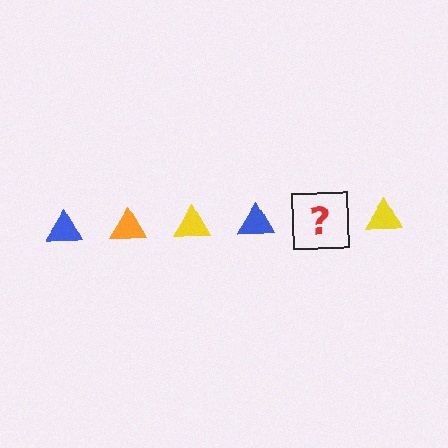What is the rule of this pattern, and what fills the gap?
The rule is that the pattern cycles through blue, orange, yellow triangles. The gap should be filled with an orange triangle.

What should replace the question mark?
The question mark should be replaced with an orange triangle.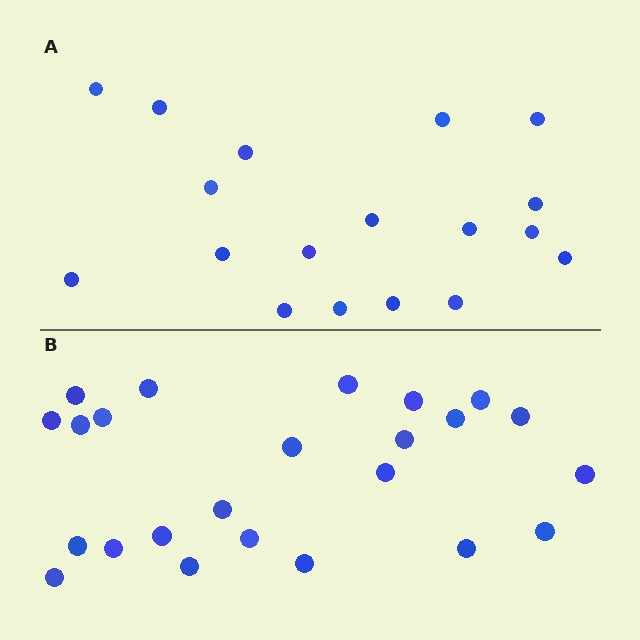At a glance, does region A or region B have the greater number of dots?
Region B (the bottom region) has more dots.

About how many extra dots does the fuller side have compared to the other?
Region B has about 6 more dots than region A.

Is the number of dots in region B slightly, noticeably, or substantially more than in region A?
Region B has noticeably more, but not dramatically so. The ratio is roughly 1.3 to 1.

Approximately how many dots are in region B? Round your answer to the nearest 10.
About 20 dots. (The exact count is 24, which rounds to 20.)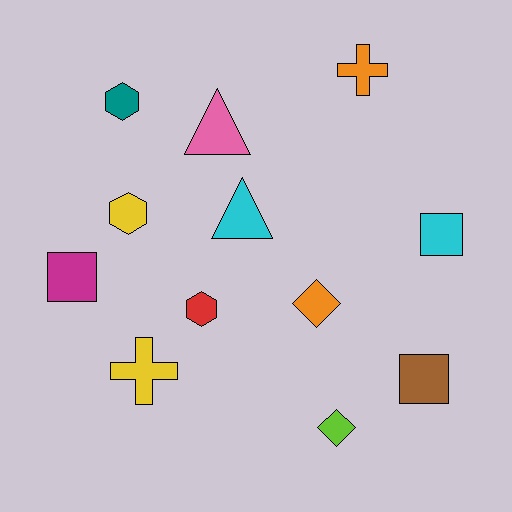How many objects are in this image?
There are 12 objects.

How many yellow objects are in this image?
There are 2 yellow objects.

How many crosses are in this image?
There are 2 crosses.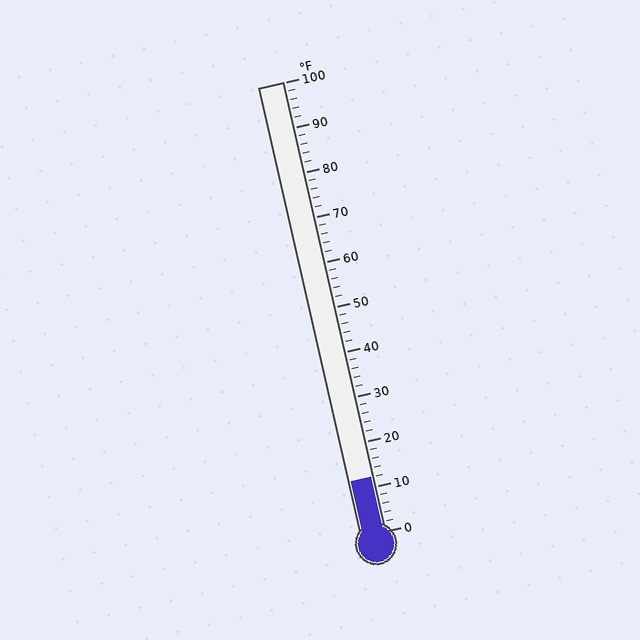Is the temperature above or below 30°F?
The temperature is below 30°F.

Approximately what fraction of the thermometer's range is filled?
The thermometer is filled to approximately 10% of its range.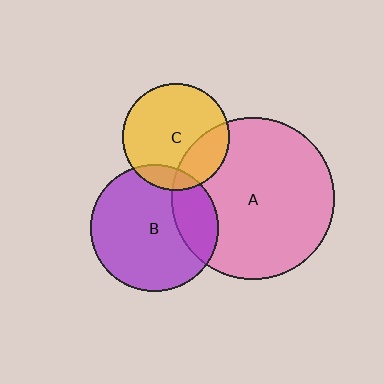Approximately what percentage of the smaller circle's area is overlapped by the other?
Approximately 25%.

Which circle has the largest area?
Circle A (pink).